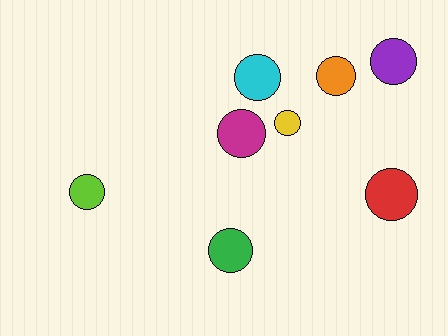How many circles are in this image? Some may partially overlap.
There are 8 circles.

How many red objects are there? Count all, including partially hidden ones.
There is 1 red object.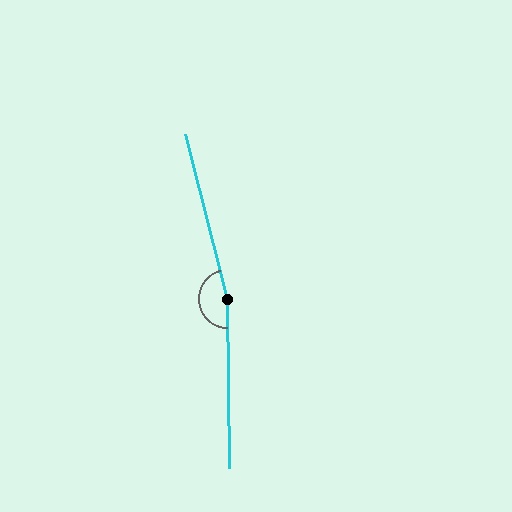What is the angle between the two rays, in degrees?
Approximately 167 degrees.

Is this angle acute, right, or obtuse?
It is obtuse.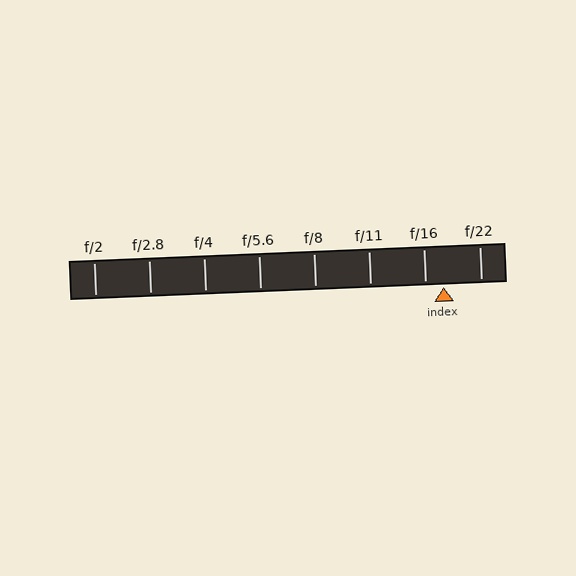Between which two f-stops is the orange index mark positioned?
The index mark is between f/16 and f/22.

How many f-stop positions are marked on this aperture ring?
There are 8 f-stop positions marked.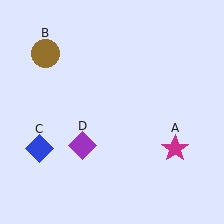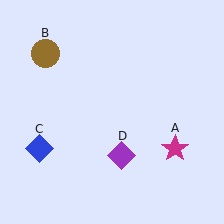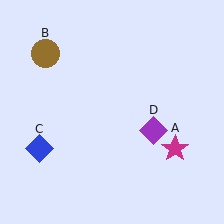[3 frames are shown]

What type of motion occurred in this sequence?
The purple diamond (object D) rotated counterclockwise around the center of the scene.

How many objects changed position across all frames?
1 object changed position: purple diamond (object D).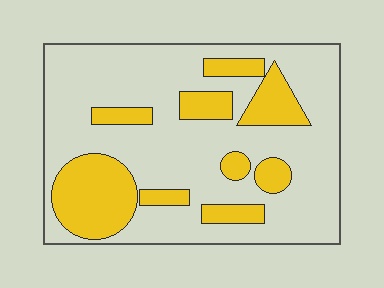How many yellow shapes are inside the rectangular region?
9.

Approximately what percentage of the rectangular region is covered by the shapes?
Approximately 25%.